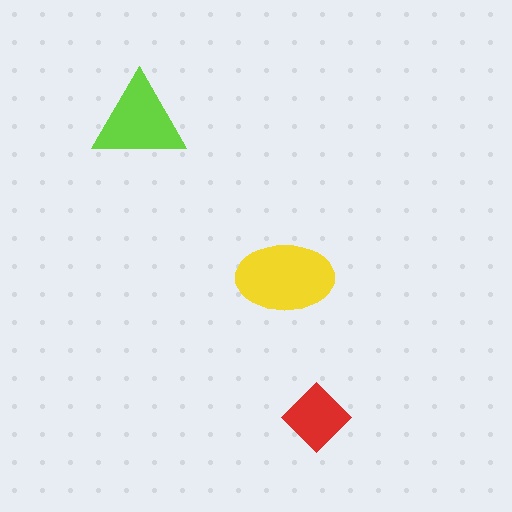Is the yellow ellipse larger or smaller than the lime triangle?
Larger.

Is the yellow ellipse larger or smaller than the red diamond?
Larger.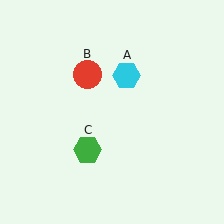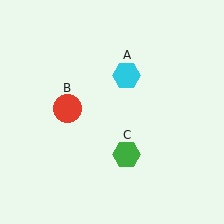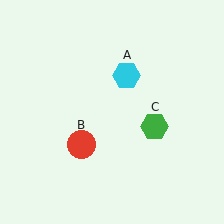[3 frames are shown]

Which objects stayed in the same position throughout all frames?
Cyan hexagon (object A) remained stationary.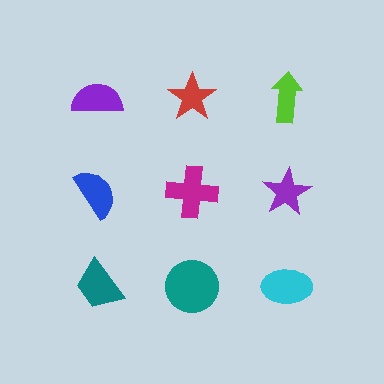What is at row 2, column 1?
A blue semicircle.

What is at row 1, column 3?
A lime arrow.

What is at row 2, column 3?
A purple star.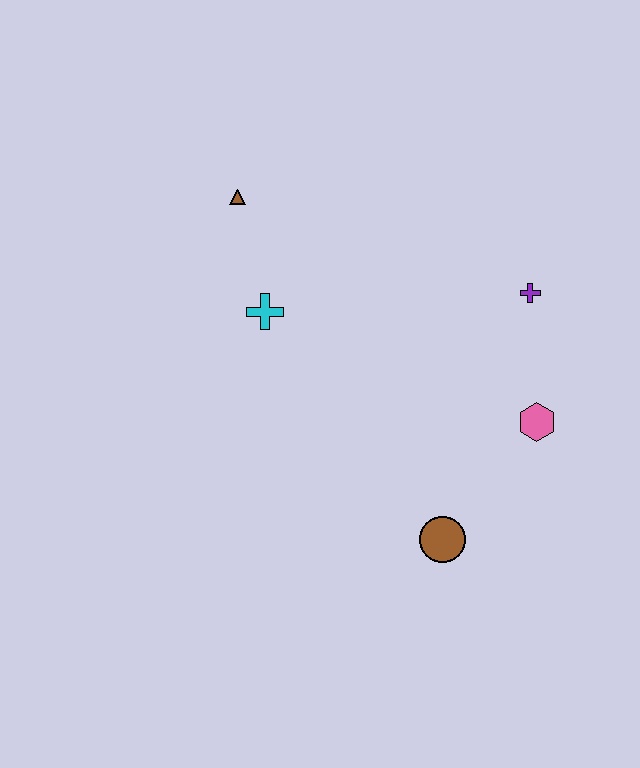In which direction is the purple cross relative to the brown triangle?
The purple cross is to the right of the brown triangle.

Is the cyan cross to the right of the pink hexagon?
No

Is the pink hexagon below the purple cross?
Yes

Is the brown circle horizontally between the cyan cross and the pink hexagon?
Yes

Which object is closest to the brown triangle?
The cyan cross is closest to the brown triangle.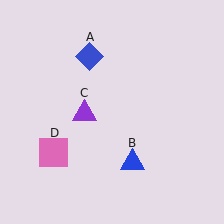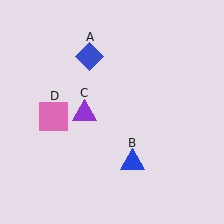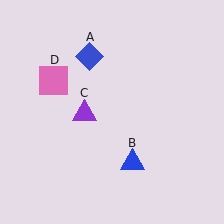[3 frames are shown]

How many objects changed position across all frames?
1 object changed position: pink square (object D).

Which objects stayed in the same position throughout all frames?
Blue diamond (object A) and blue triangle (object B) and purple triangle (object C) remained stationary.